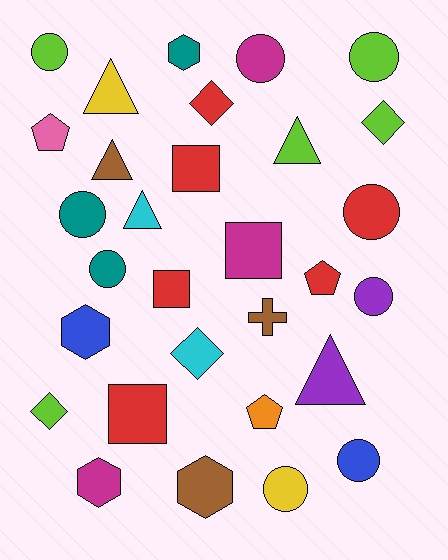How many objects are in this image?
There are 30 objects.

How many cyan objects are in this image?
There are 2 cyan objects.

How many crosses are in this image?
There is 1 cross.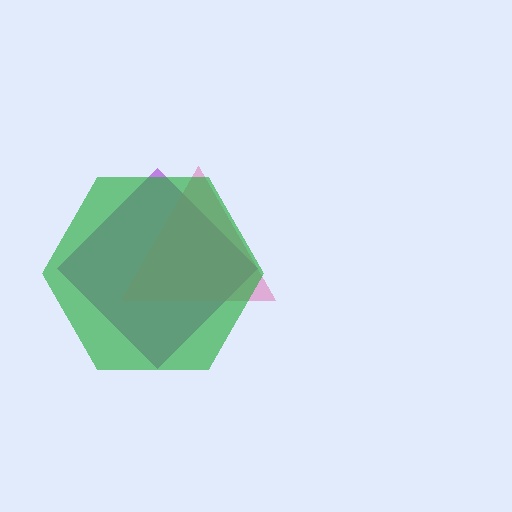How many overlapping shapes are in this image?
There are 3 overlapping shapes in the image.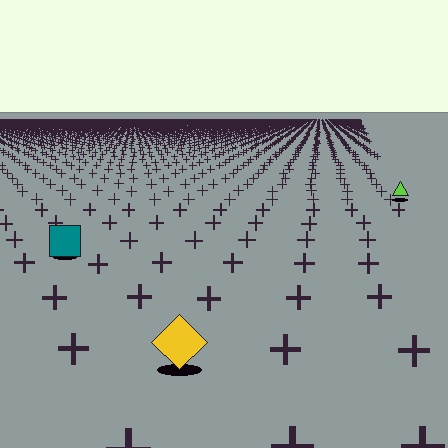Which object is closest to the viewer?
The yellow diamond is closest. The texture marks near it are larger and more spread out.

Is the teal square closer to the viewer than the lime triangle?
Yes. The teal square is closer — you can tell from the texture gradient: the ground texture is coarser near it.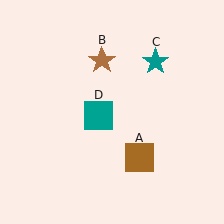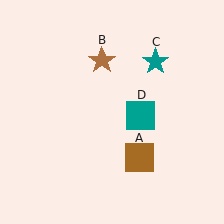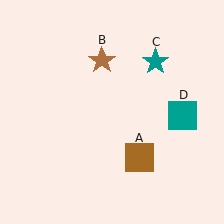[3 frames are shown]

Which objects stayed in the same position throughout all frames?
Brown square (object A) and brown star (object B) and teal star (object C) remained stationary.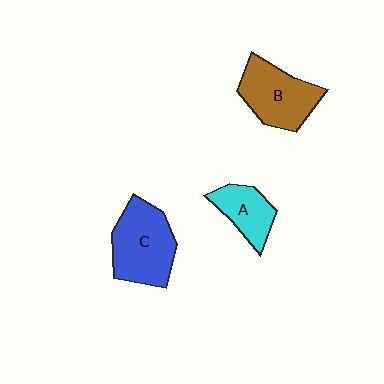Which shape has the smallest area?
Shape A (cyan).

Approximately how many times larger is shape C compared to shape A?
Approximately 1.7 times.